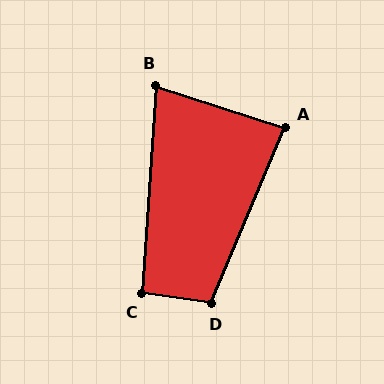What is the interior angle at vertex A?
Approximately 86 degrees (approximately right).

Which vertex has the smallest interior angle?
B, at approximately 75 degrees.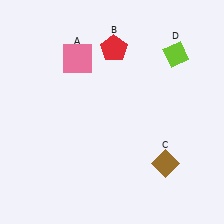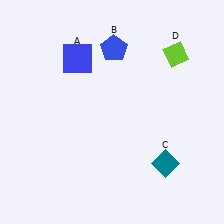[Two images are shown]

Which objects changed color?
A changed from pink to blue. B changed from red to blue. C changed from brown to teal.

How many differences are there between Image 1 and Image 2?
There are 3 differences between the two images.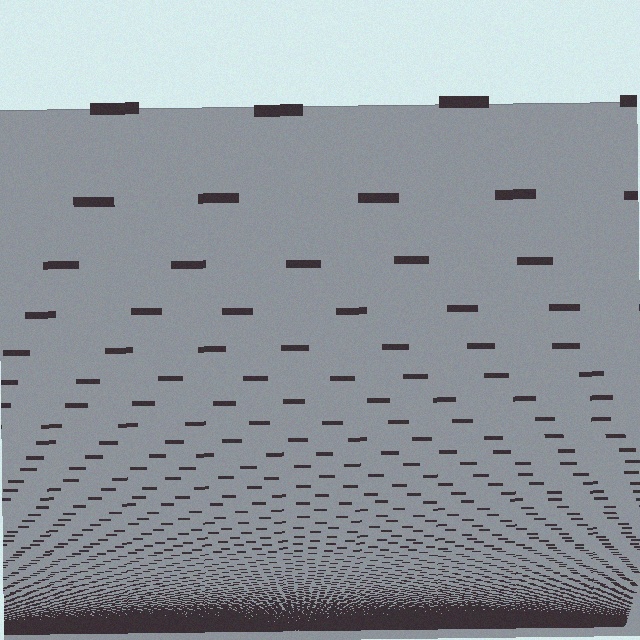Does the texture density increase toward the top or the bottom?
Density increases toward the bottom.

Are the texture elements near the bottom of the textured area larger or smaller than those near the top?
Smaller. The gradient is inverted — elements near the bottom are smaller and denser.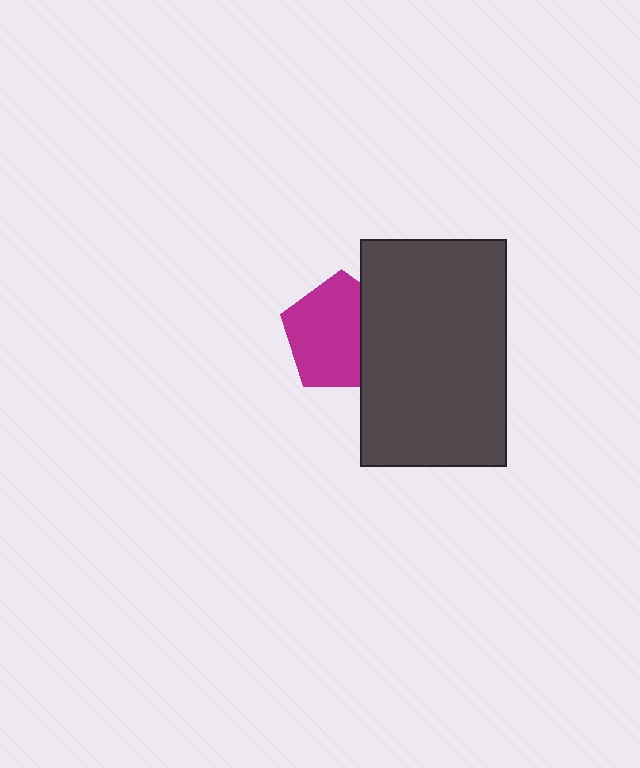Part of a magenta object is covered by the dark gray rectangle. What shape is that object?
It is a pentagon.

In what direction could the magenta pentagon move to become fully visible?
The magenta pentagon could move left. That would shift it out from behind the dark gray rectangle entirely.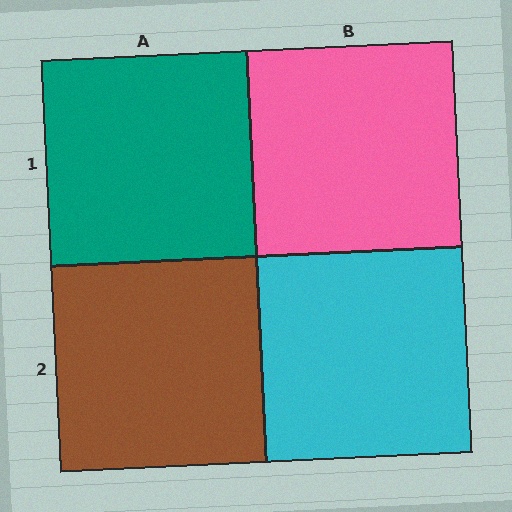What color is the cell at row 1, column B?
Pink.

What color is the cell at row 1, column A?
Teal.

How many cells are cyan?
1 cell is cyan.